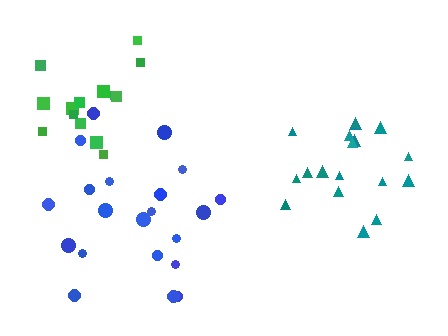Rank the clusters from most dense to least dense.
teal, green, blue.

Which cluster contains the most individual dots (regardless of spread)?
Blue (21).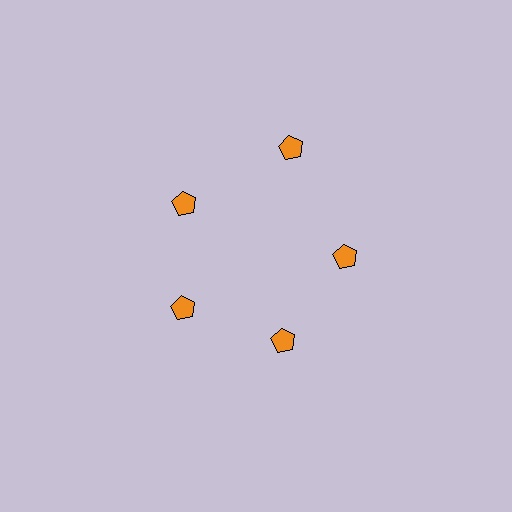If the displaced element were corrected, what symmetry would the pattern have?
It would have 5-fold rotational symmetry — the pattern would map onto itself every 72 degrees.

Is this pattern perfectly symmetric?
No. The 5 orange pentagons are arranged in a ring, but one element near the 1 o'clock position is pushed outward from the center, breaking the 5-fold rotational symmetry.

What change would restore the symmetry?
The symmetry would be restored by moving it inward, back onto the ring so that all 5 pentagons sit at equal angles and equal distance from the center.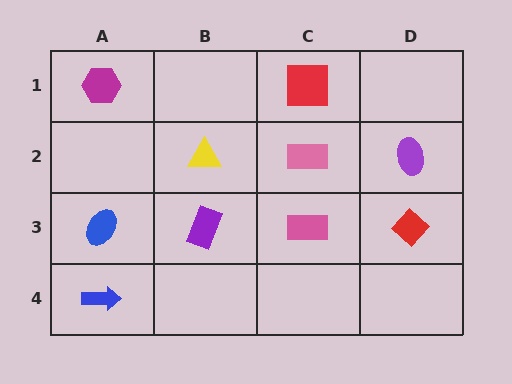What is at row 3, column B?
A purple rectangle.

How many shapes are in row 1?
2 shapes.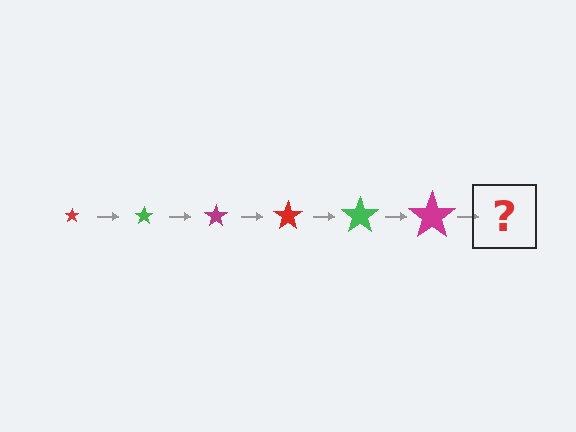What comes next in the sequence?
The next element should be a red star, larger than the previous one.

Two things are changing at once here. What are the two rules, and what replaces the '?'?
The two rules are that the star grows larger each step and the color cycles through red, green, and magenta. The '?' should be a red star, larger than the previous one.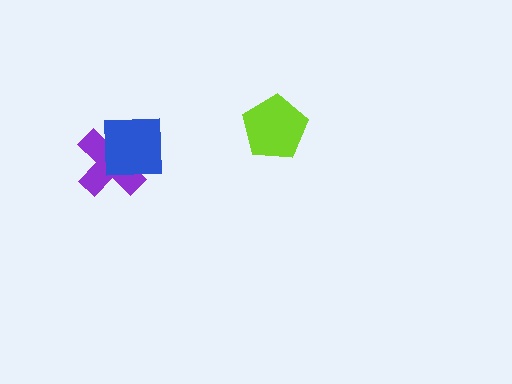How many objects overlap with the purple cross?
1 object overlaps with the purple cross.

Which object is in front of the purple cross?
The blue square is in front of the purple cross.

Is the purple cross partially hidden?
Yes, it is partially covered by another shape.